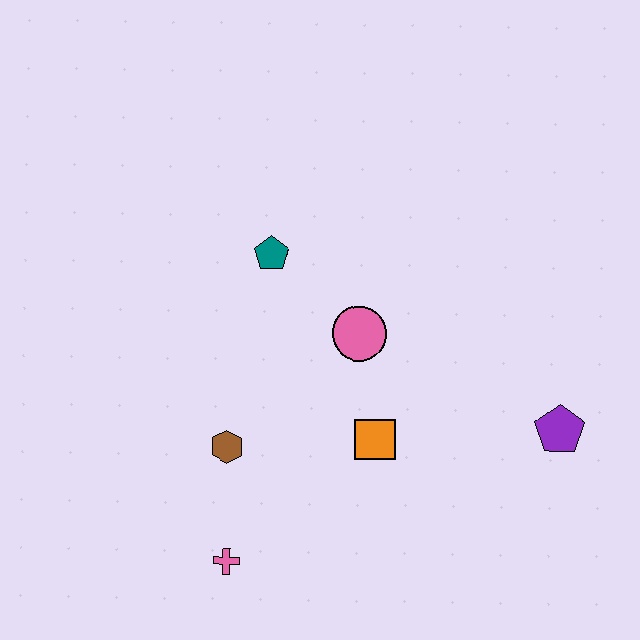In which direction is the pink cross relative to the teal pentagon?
The pink cross is below the teal pentagon.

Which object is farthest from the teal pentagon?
The purple pentagon is farthest from the teal pentagon.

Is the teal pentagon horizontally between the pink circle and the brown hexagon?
Yes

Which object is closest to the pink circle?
The orange square is closest to the pink circle.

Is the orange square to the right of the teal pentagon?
Yes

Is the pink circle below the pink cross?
No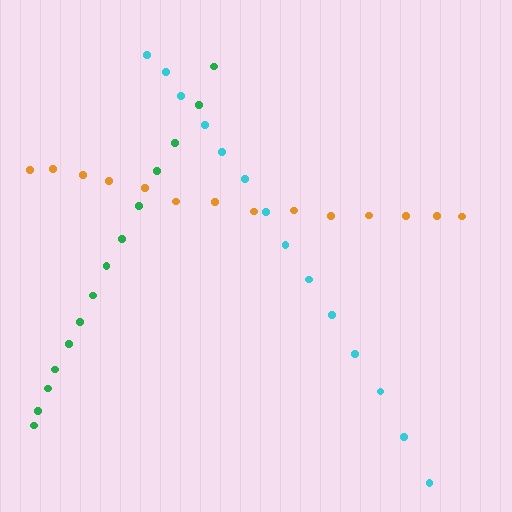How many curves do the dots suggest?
There are 3 distinct paths.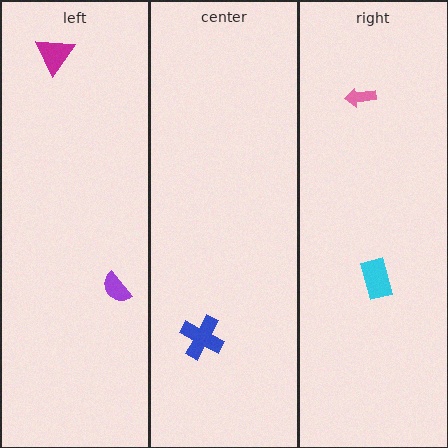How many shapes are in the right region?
2.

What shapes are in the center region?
The blue cross.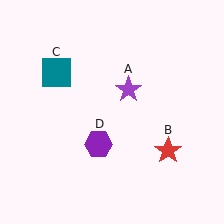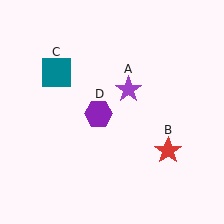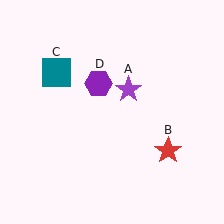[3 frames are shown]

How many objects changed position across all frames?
1 object changed position: purple hexagon (object D).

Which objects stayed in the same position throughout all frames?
Purple star (object A) and red star (object B) and teal square (object C) remained stationary.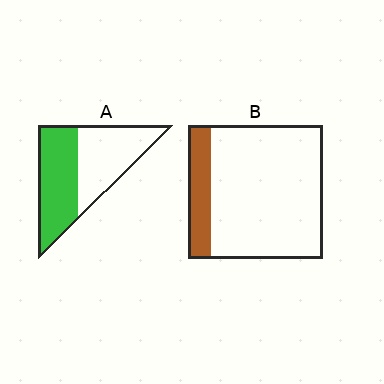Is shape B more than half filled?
No.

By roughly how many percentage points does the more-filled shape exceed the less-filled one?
By roughly 35 percentage points (A over B).